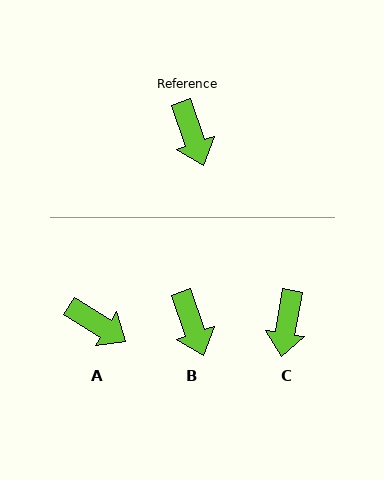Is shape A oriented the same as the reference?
No, it is off by about 39 degrees.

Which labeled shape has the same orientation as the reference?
B.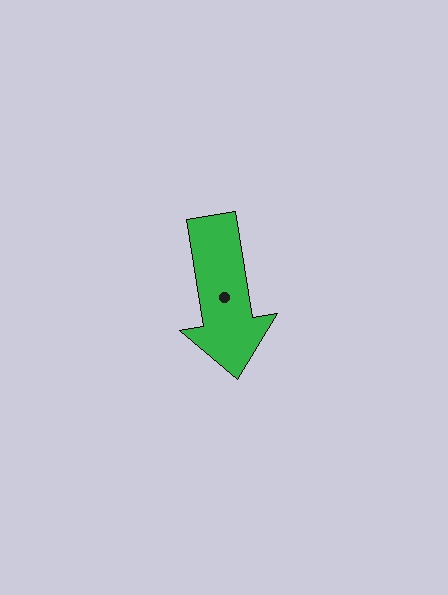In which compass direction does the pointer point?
South.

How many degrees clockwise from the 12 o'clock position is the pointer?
Approximately 171 degrees.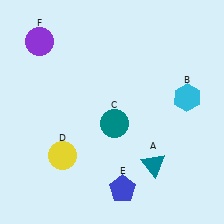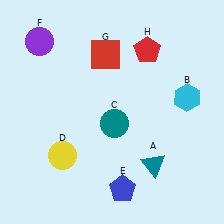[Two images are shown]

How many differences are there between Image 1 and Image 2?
There are 2 differences between the two images.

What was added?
A red square (G), a red pentagon (H) were added in Image 2.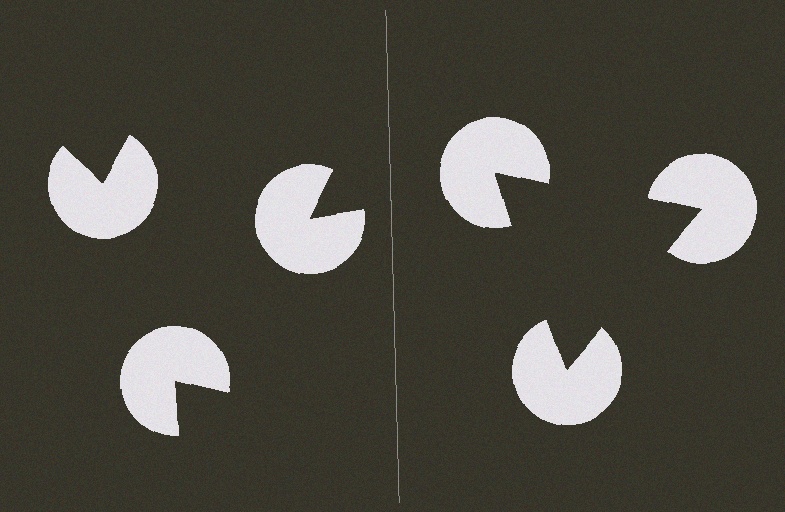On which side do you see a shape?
An illusory triangle appears on the right side. On the left side the wedge cuts are rotated, so no coherent shape forms.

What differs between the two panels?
The pac-man discs are positioned identically on both sides; only the wedge orientations differ. On the right they align to a triangle; on the left they are misaligned.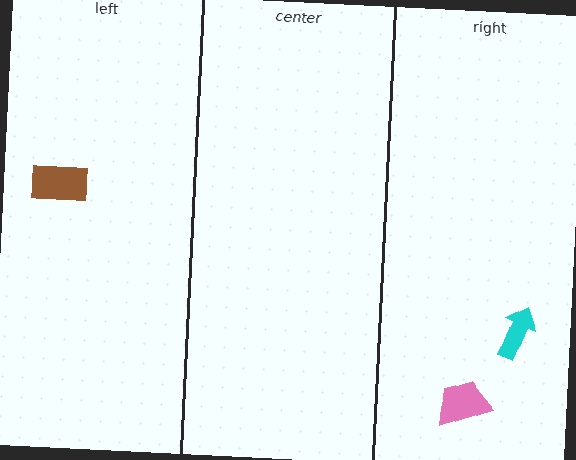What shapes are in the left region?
The brown rectangle.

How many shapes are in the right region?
2.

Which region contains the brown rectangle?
The left region.